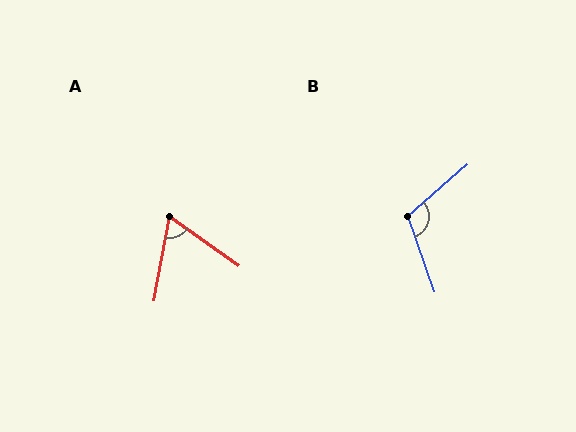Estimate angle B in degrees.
Approximately 112 degrees.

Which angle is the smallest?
A, at approximately 65 degrees.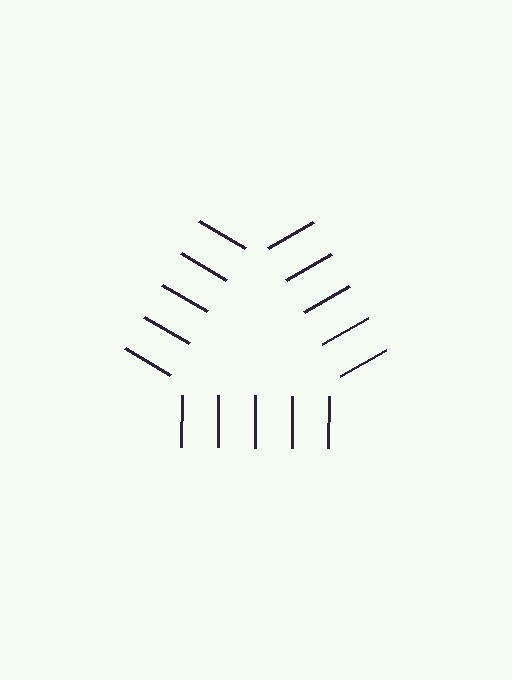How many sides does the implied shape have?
3 sides — the line-ends trace a triangle.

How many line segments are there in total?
15 — 5 along each of the 3 edges.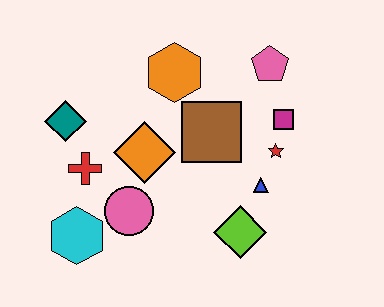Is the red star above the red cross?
Yes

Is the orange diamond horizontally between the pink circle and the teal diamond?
No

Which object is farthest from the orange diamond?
The pink pentagon is farthest from the orange diamond.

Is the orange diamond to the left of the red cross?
No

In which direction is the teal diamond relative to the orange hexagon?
The teal diamond is to the left of the orange hexagon.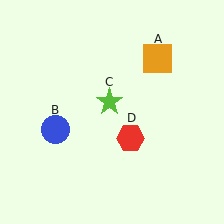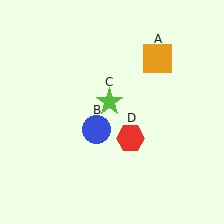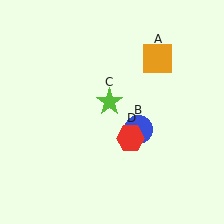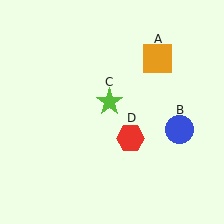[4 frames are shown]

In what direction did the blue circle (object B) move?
The blue circle (object B) moved right.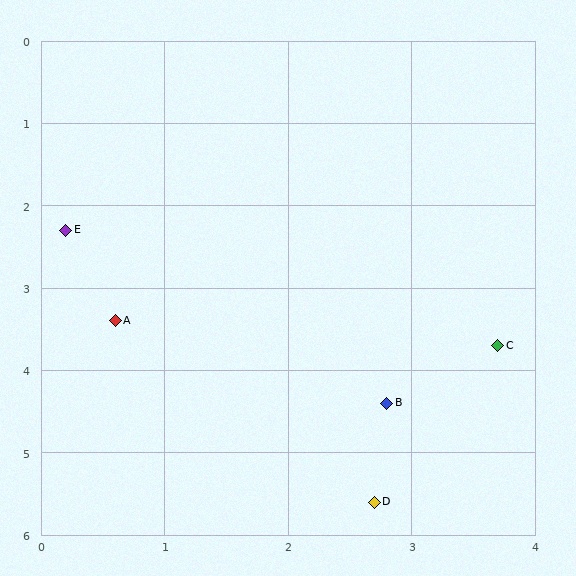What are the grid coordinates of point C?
Point C is at approximately (3.7, 3.7).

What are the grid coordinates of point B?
Point B is at approximately (2.8, 4.4).